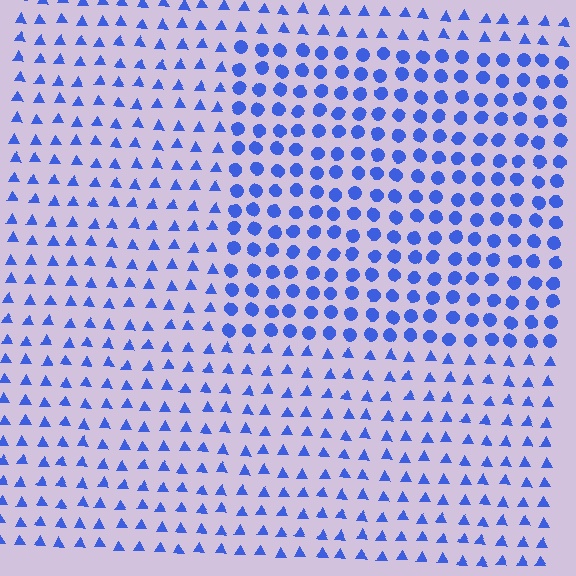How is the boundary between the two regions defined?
The boundary is defined by a change in element shape: circles inside vs. triangles outside. All elements share the same color and spacing.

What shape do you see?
I see a rectangle.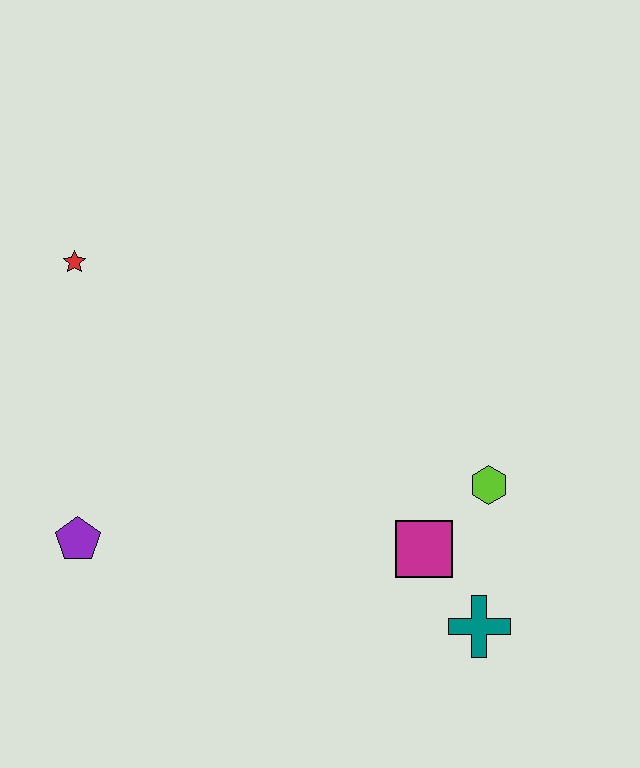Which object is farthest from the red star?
The teal cross is farthest from the red star.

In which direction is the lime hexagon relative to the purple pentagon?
The lime hexagon is to the right of the purple pentagon.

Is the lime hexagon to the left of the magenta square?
No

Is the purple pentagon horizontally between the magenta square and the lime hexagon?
No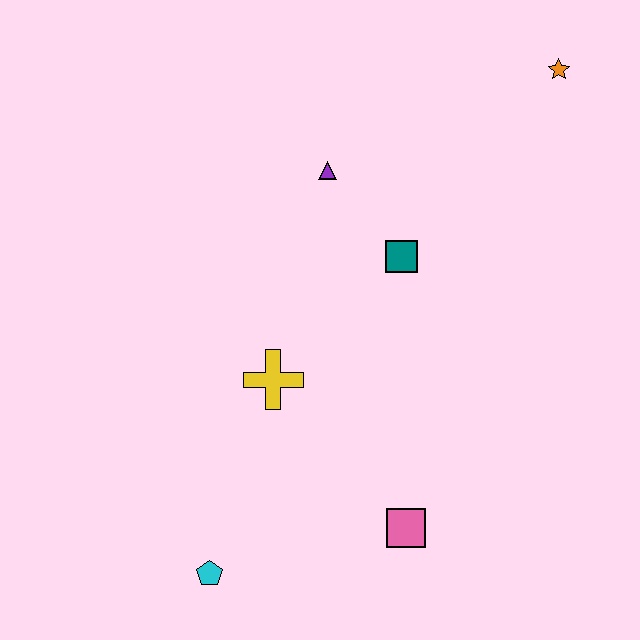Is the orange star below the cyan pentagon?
No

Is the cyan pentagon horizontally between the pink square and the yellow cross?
No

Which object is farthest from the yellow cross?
The orange star is farthest from the yellow cross.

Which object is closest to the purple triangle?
The teal square is closest to the purple triangle.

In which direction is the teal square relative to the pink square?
The teal square is above the pink square.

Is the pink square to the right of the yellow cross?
Yes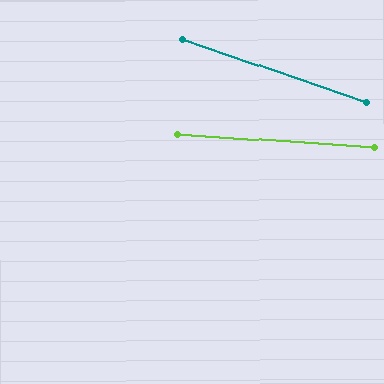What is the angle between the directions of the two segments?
Approximately 15 degrees.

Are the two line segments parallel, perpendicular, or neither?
Neither parallel nor perpendicular — they differ by about 15°.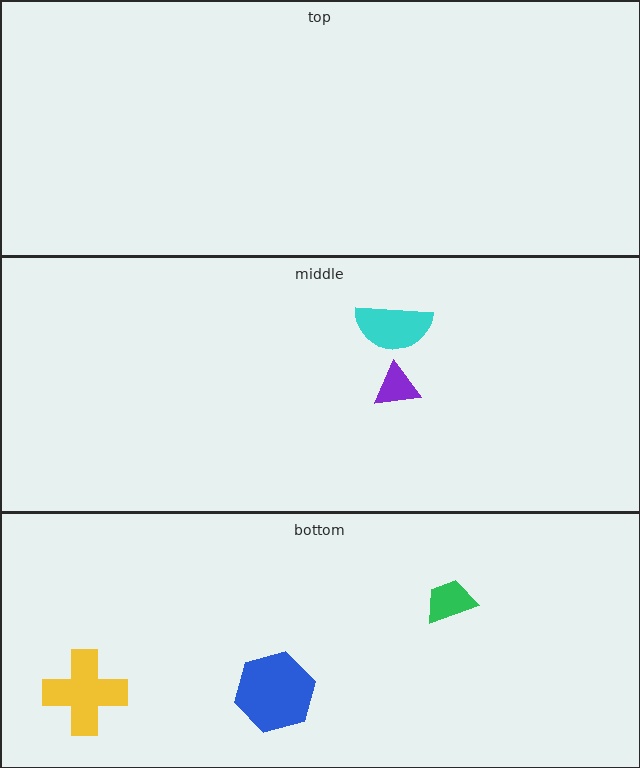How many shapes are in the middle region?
2.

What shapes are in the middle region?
The cyan semicircle, the purple triangle.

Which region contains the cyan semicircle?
The middle region.